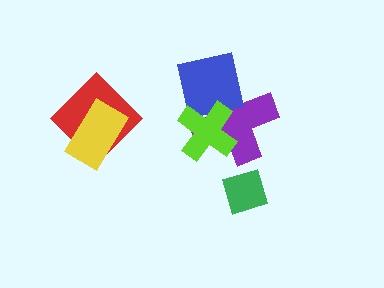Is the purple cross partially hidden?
Yes, it is partially covered by another shape.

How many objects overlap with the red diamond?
1 object overlaps with the red diamond.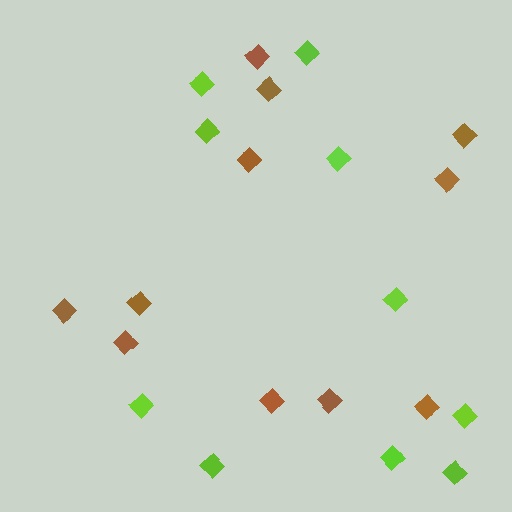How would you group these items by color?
There are 2 groups: one group of brown diamonds (11) and one group of lime diamonds (10).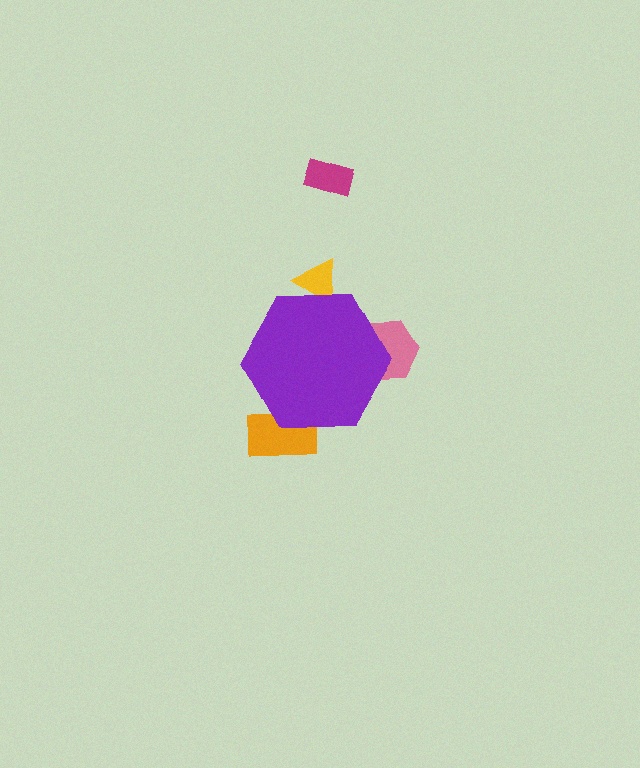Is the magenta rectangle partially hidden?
No, the magenta rectangle is fully visible.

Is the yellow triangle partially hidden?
Yes, the yellow triangle is partially hidden behind the purple hexagon.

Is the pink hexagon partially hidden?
Yes, the pink hexagon is partially hidden behind the purple hexagon.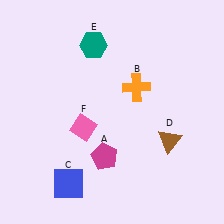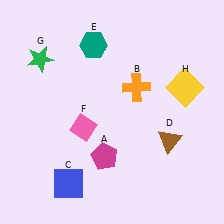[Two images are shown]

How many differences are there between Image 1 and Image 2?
There are 2 differences between the two images.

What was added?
A green star (G), a yellow square (H) were added in Image 2.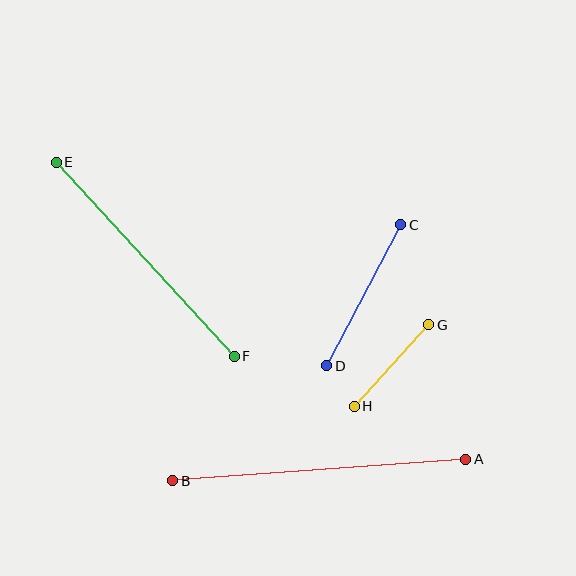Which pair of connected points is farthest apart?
Points A and B are farthest apart.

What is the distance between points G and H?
The distance is approximately 111 pixels.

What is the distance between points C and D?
The distance is approximately 159 pixels.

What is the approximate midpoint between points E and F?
The midpoint is at approximately (145, 259) pixels.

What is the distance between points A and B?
The distance is approximately 294 pixels.